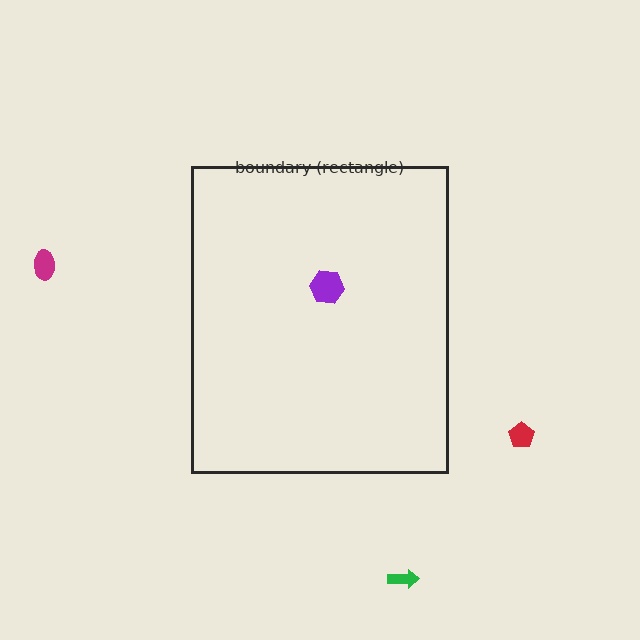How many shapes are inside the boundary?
1 inside, 3 outside.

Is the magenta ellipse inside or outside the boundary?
Outside.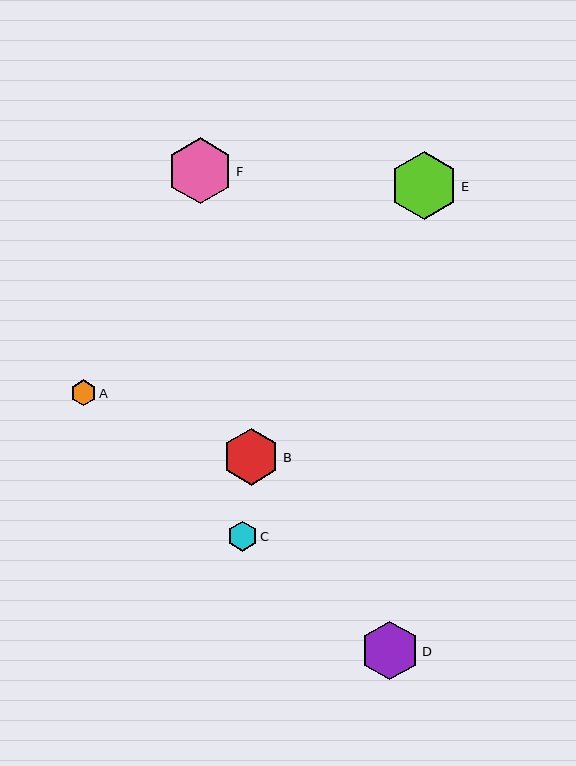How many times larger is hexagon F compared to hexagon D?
Hexagon F is approximately 1.1 times the size of hexagon D.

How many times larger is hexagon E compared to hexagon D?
Hexagon E is approximately 1.2 times the size of hexagon D.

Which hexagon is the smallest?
Hexagon A is the smallest with a size of approximately 26 pixels.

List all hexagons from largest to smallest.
From largest to smallest: E, F, D, B, C, A.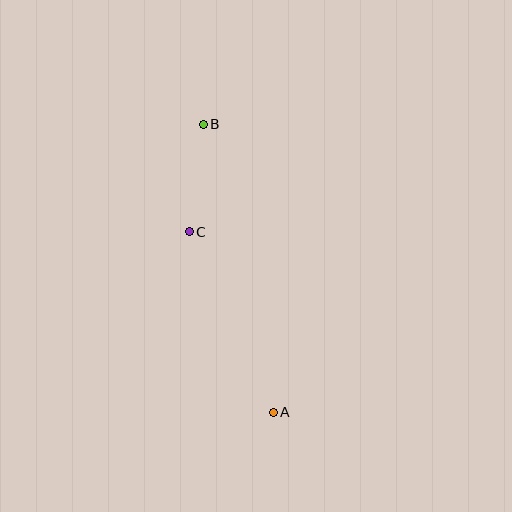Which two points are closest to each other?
Points B and C are closest to each other.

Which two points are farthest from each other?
Points A and B are farthest from each other.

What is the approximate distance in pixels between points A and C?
The distance between A and C is approximately 199 pixels.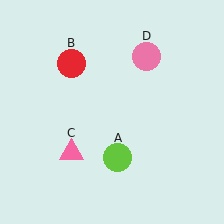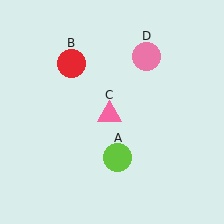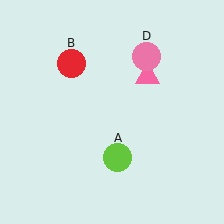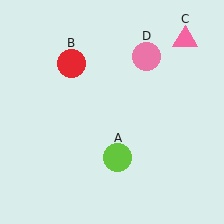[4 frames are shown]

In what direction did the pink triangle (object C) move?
The pink triangle (object C) moved up and to the right.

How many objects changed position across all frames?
1 object changed position: pink triangle (object C).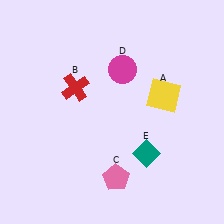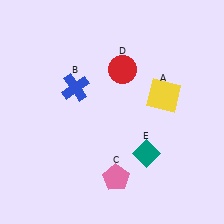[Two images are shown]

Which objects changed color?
B changed from red to blue. D changed from magenta to red.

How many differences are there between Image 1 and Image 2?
There are 2 differences between the two images.